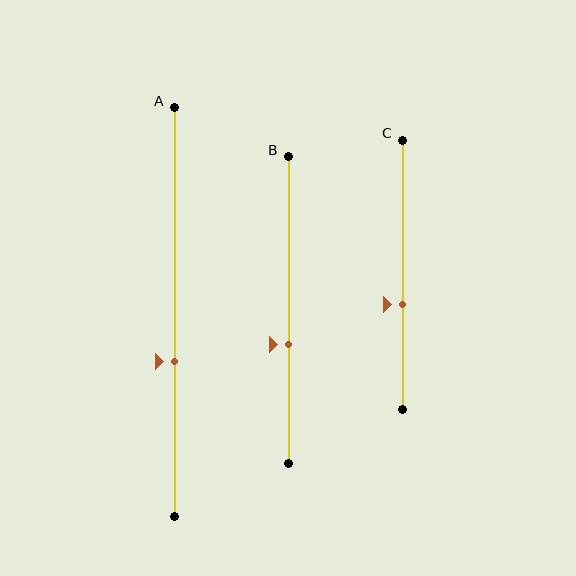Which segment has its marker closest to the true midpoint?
Segment C has its marker closest to the true midpoint.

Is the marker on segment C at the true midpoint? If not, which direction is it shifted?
No, the marker on segment C is shifted downward by about 11% of the segment length.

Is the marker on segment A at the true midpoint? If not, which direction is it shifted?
No, the marker on segment A is shifted downward by about 12% of the segment length.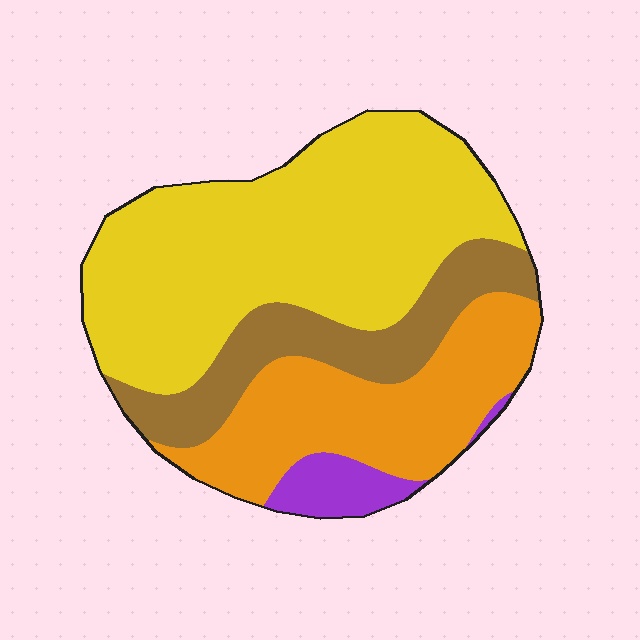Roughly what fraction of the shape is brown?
Brown covers about 20% of the shape.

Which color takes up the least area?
Purple, at roughly 5%.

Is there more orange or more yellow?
Yellow.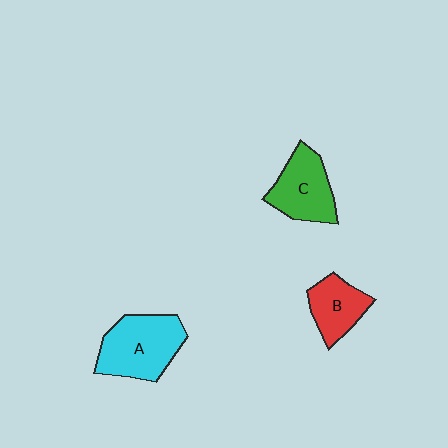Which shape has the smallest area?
Shape B (red).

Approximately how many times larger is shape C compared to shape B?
Approximately 1.3 times.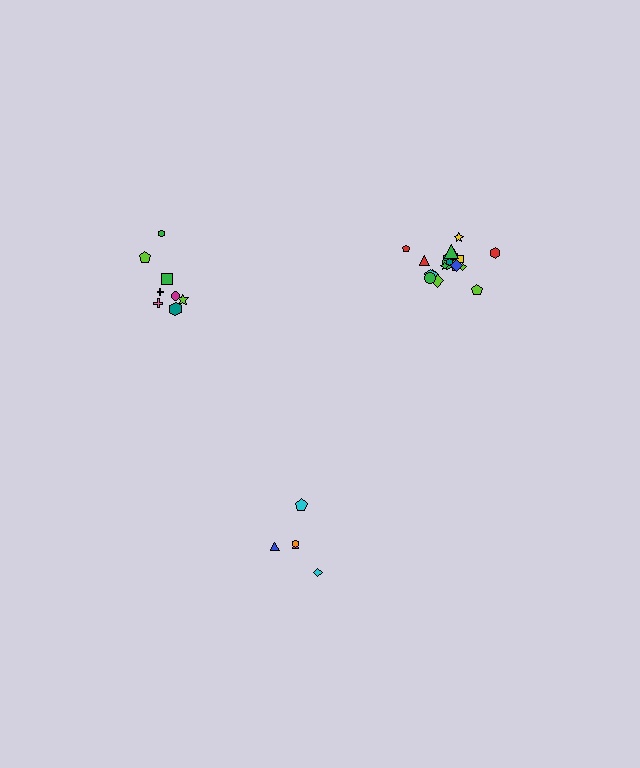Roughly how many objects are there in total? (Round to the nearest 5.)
Roughly 35 objects in total.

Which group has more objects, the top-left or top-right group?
The top-right group.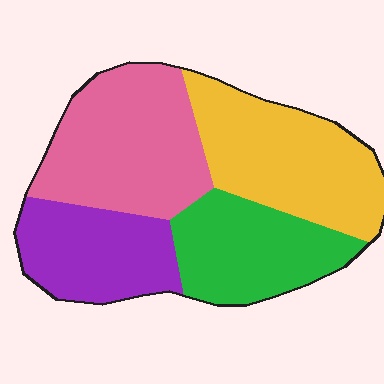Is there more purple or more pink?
Pink.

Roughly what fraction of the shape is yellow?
Yellow takes up about one quarter (1/4) of the shape.